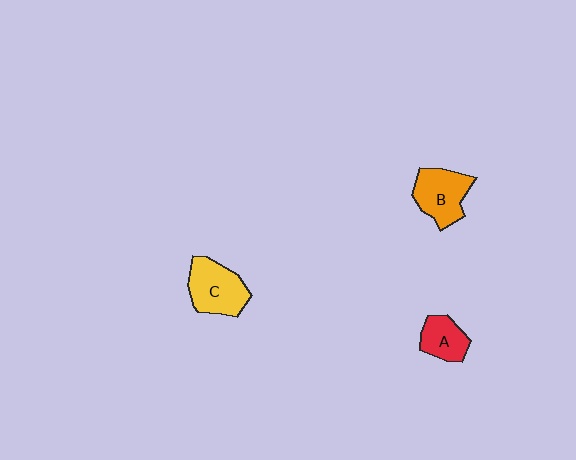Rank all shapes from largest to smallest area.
From largest to smallest: C (yellow), B (orange), A (red).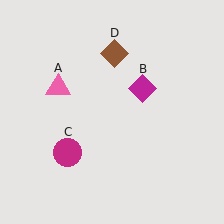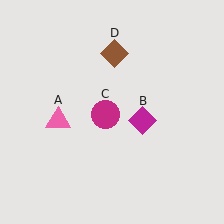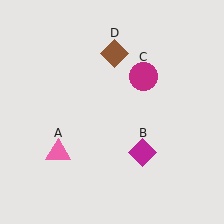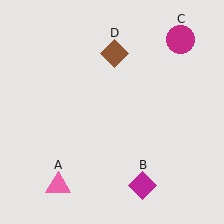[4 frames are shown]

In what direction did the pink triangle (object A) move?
The pink triangle (object A) moved down.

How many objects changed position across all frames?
3 objects changed position: pink triangle (object A), magenta diamond (object B), magenta circle (object C).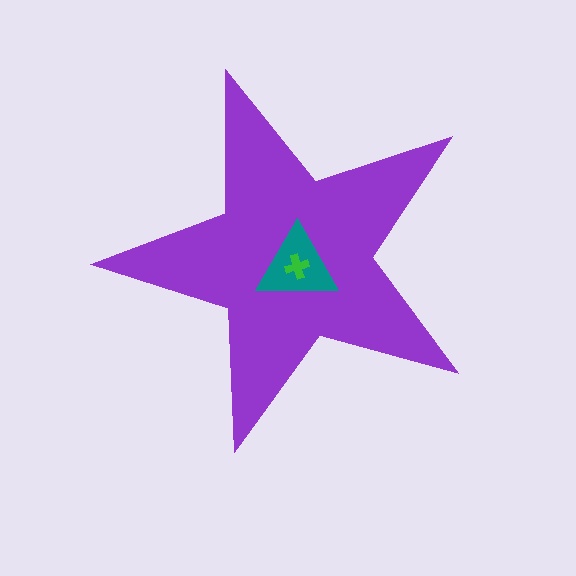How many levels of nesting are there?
3.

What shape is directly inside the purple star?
The teal triangle.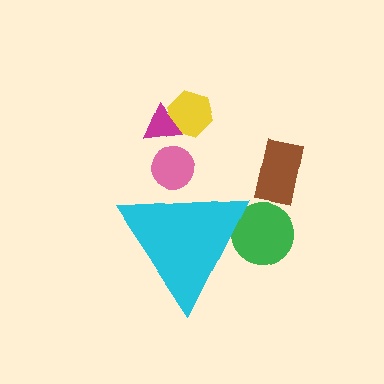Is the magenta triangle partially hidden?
No, the magenta triangle is fully visible.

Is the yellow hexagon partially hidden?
No, the yellow hexagon is fully visible.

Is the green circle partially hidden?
Yes, the green circle is partially hidden behind the cyan triangle.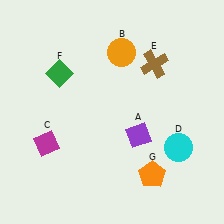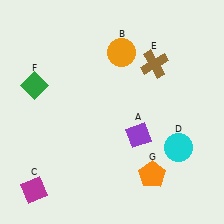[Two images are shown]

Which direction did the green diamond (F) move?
The green diamond (F) moved left.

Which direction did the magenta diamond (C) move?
The magenta diamond (C) moved down.